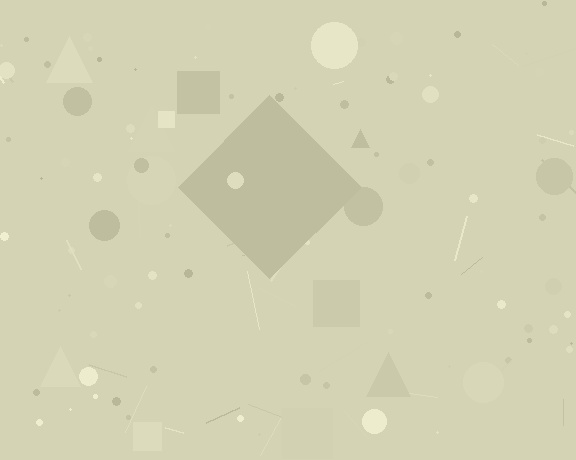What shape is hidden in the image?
A diamond is hidden in the image.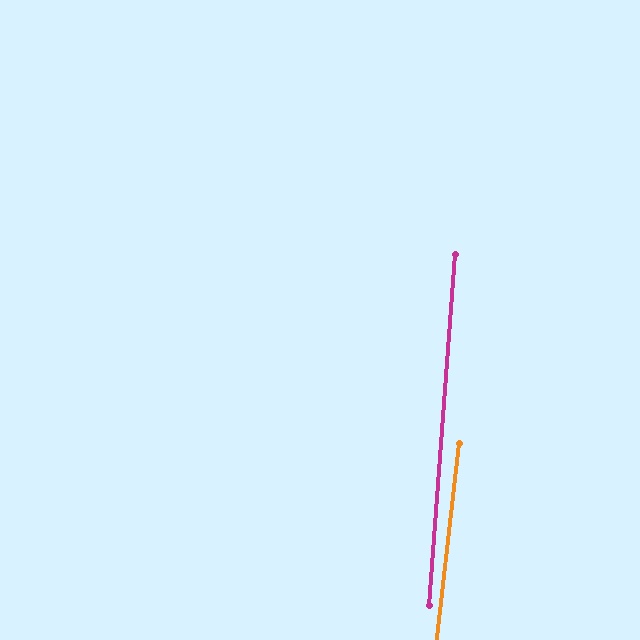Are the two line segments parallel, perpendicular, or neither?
Parallel — their directions differ by only 1.9°.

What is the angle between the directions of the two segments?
Approximately 2 degrees.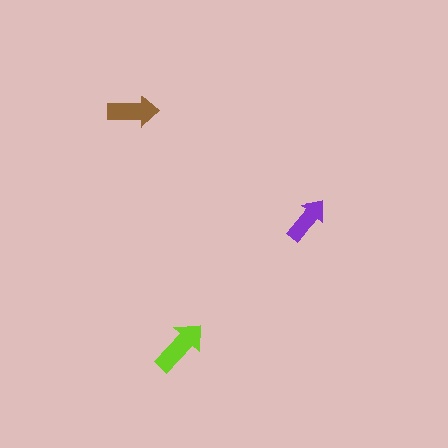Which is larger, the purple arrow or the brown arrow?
The brown one.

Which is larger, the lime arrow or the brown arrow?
The lime one.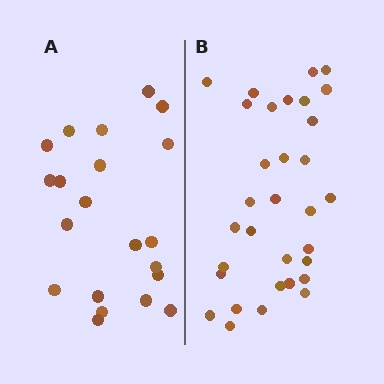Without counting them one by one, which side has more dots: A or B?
Region B (the right region) has more dots.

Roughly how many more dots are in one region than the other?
Region B has roughly 12 or so more dots than region A.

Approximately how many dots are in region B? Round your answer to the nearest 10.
About 30 dots. (The exact count is 32, which rounds to 30.)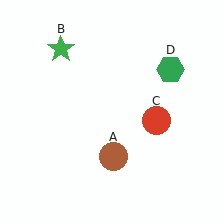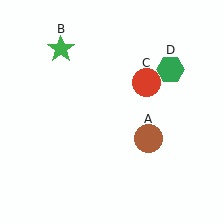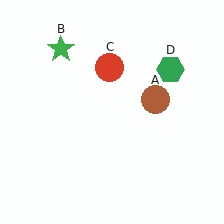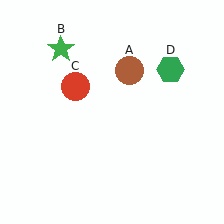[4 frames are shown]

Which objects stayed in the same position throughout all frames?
Green star (object B) and green hexagon (object D) remained stationary.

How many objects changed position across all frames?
2 objects changed position: brown circle (object A), red circle (object C).